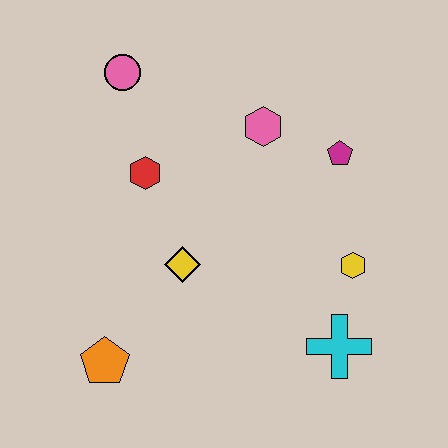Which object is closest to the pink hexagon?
The magenta pentagon is closest to the pink hexagon.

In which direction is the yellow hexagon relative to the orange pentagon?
The yellow hexagon is to the right of the orange pentagon.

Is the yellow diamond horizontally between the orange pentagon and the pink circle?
No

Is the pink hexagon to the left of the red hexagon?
No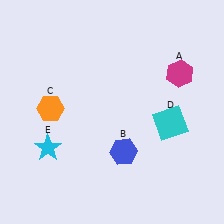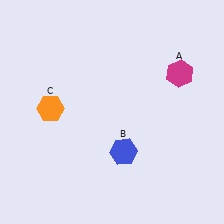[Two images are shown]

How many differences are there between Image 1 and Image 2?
There are 2 differences between the two images.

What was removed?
The cyan square (D), the cyan star (E) were removed in Image 2.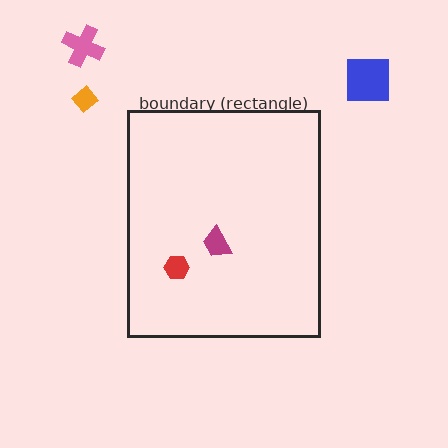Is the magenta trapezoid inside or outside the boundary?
Inside.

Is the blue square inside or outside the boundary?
Outside.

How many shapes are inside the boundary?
2 inside, 3 outside.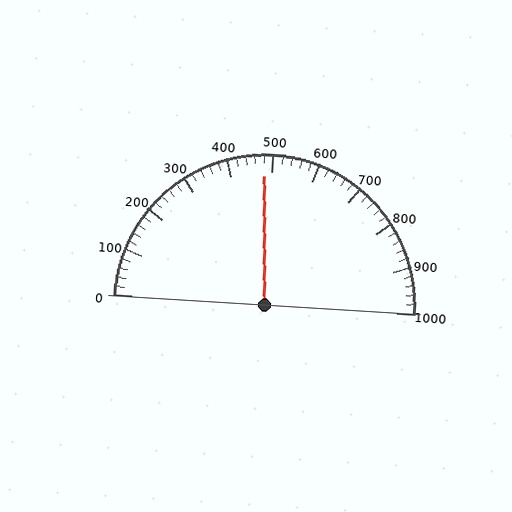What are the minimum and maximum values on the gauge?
The gauge ranges from 0 to 1000.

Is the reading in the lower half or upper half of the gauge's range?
The reading is in the lower half of the range (0 to 1000).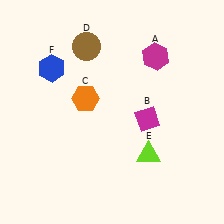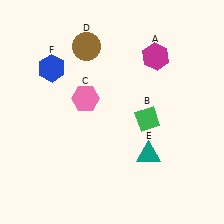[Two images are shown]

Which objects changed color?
B changed from magenta to green. C changed from orange to pink. E changed from lime to teal.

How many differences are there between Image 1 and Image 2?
There are 3 differences between the two images.